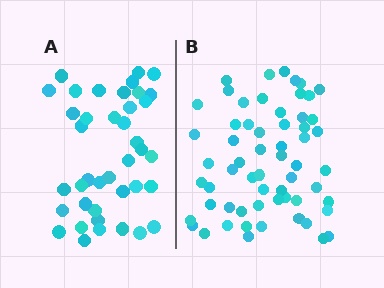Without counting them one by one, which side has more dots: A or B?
Region B (the right region) has more dots.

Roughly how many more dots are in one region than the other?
Region B has approximately 20 more dots than region A.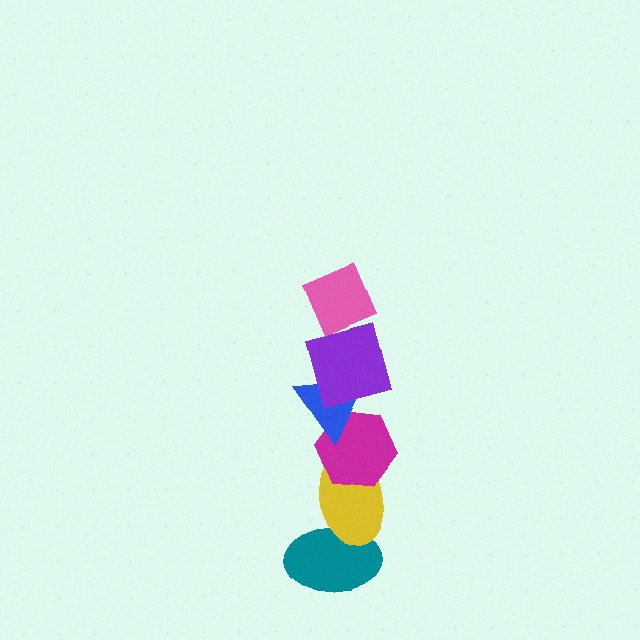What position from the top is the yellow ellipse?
The yellow ellipse is 5th from the top.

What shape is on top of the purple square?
The pink diamond is on top of the purple square.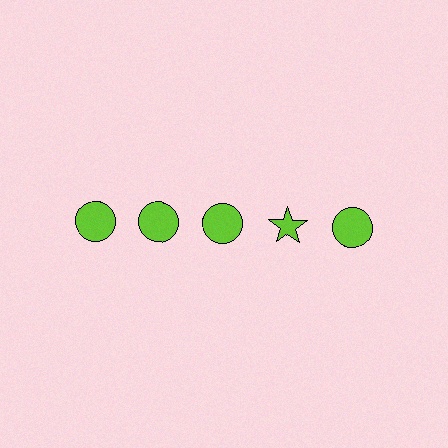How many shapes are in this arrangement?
There are 5 shapes arranged in a grid pattern.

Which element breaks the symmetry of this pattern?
The lime star in the top row, second from right column breaks the symmetry. All other shapes are lime circles.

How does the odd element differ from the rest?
It has a different shape: star instead of circle.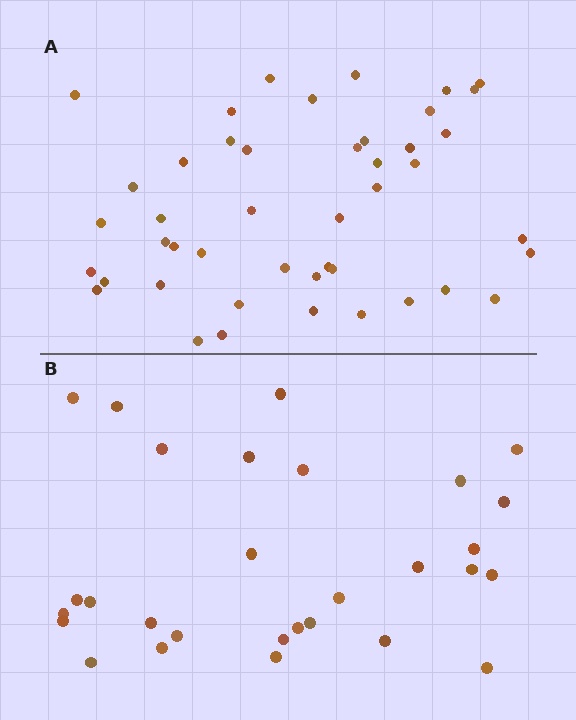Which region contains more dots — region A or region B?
Region A (the top region) has more dots.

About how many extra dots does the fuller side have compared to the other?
Region A has approximately 15 more dots than region B.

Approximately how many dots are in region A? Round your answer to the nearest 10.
About 40 dots. (The exact count is 45, which rounds to 40.)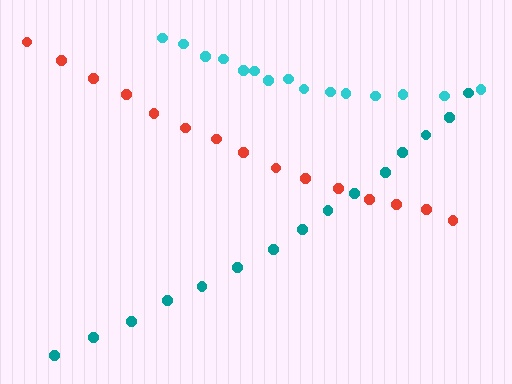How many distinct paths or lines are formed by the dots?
There are 3 distinct paths.